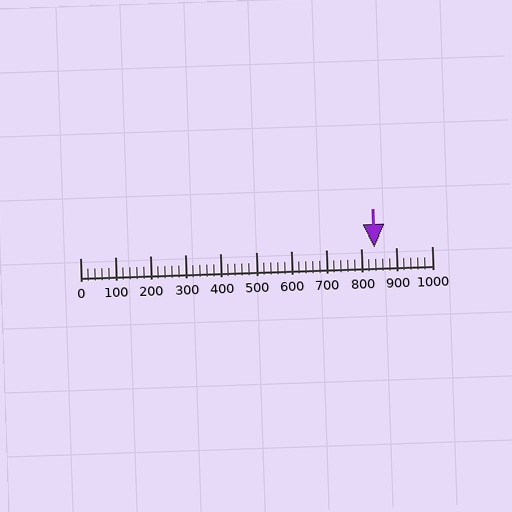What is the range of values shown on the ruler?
The ruler shows values from 0 to 1000.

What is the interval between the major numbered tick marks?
The major tick marks are spaced 100 units apart.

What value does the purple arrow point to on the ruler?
The purple arrow points to approximately 836.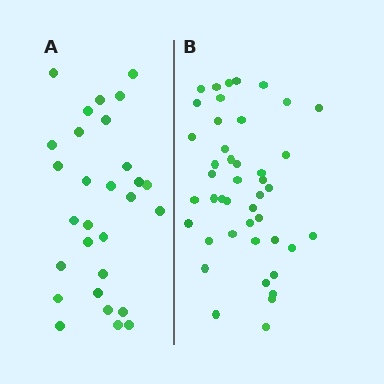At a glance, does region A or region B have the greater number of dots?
Region B (the right region) has more dots.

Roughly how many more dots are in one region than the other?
Region B has approximately 15 more dots than region A.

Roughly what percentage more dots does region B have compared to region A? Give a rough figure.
About 50% more.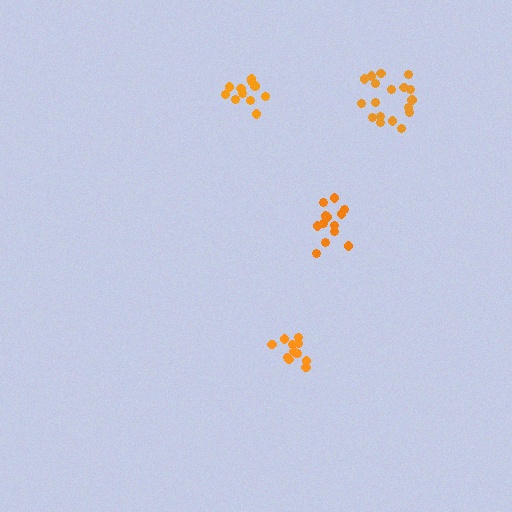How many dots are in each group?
Group 1: 12 dots, Group 2: 12 dots, Group 3: 18 dots, Group 4: 13 dots (55 total).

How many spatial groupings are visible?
There are 4 spatial groupings.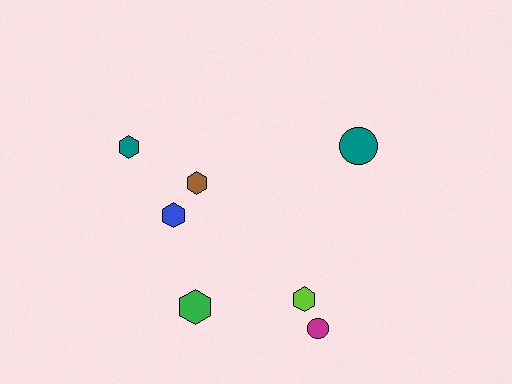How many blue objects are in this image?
There is 1 blue object.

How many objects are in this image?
There are 7 objects.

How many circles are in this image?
There are 2 circles.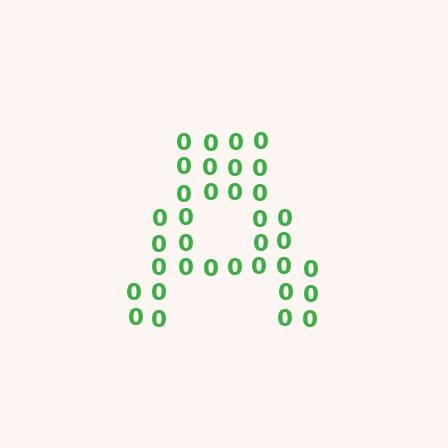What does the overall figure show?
The overall figure shows the letter A.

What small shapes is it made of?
It is made of small digit 0's.